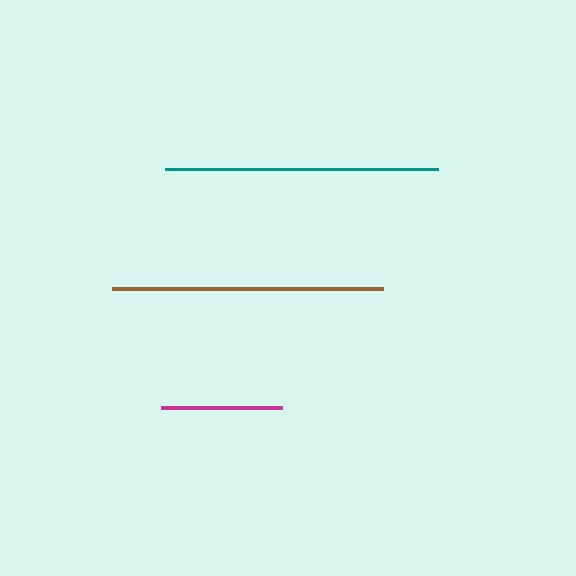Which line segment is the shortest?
The magenta line is the shortest at approximately 121 pixels.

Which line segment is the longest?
The teal line is the longest at approximately 272 pixels.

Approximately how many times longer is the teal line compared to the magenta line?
The teal line is approximately 2.2 times the length of the magenta line.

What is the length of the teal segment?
The teal segment is approximately 272 pixels long.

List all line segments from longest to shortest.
From longest to shortest: teal, brown, magenta.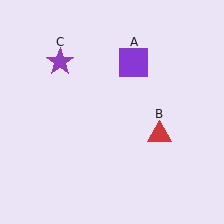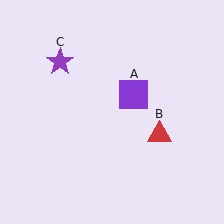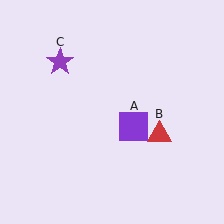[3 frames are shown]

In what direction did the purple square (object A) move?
The purple square (object A) moved down.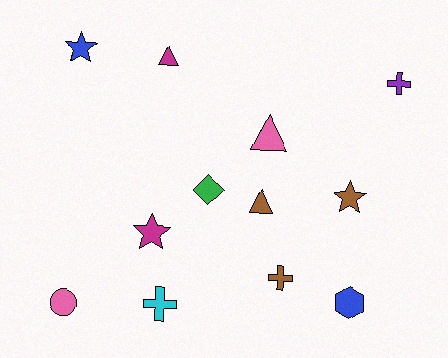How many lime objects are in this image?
There are no lime objects.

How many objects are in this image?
There are 12 objects.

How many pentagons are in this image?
There are no pentagons.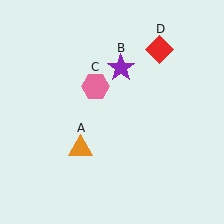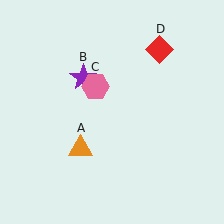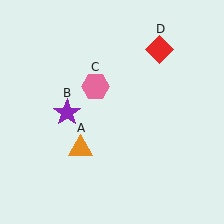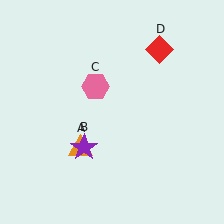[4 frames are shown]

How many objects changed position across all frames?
1 object changed position: purple star (object B).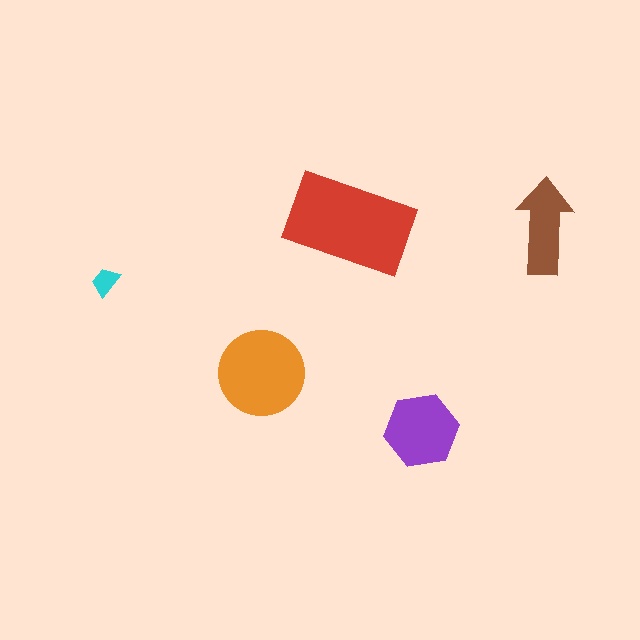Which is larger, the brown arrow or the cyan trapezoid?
The brown arrow.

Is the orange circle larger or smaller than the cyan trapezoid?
Larger.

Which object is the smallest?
The cyan trapezoid.